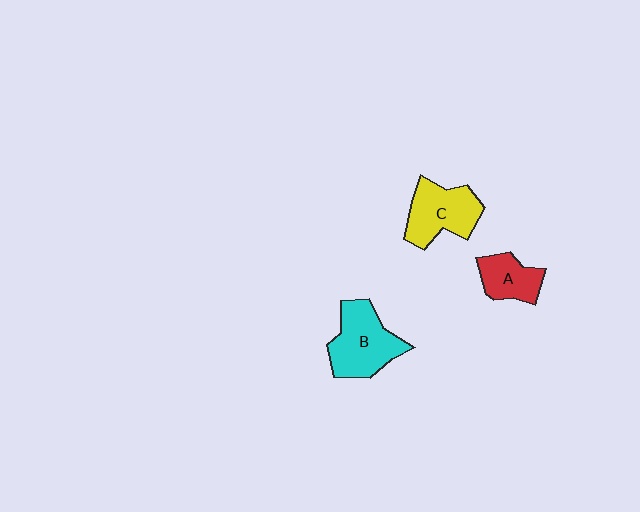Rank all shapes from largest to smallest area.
From largest to smallest: B (cyan), C (yellow), A (red).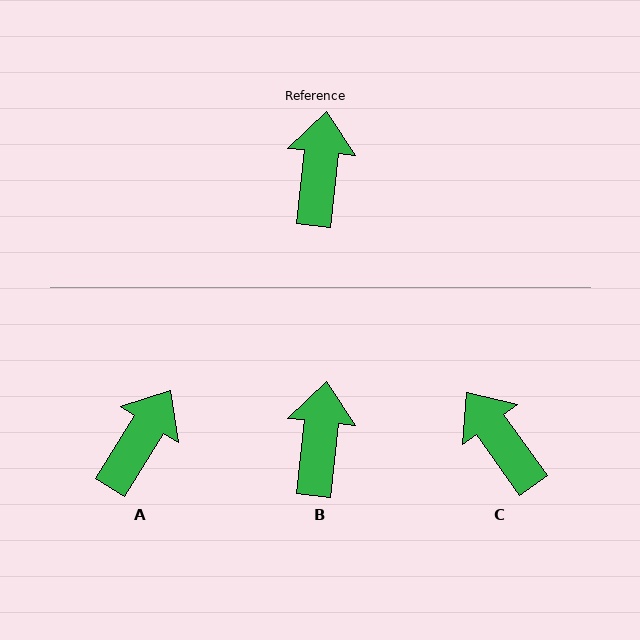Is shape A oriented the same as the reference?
No, it is off by about 26 degrees.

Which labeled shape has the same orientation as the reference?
B.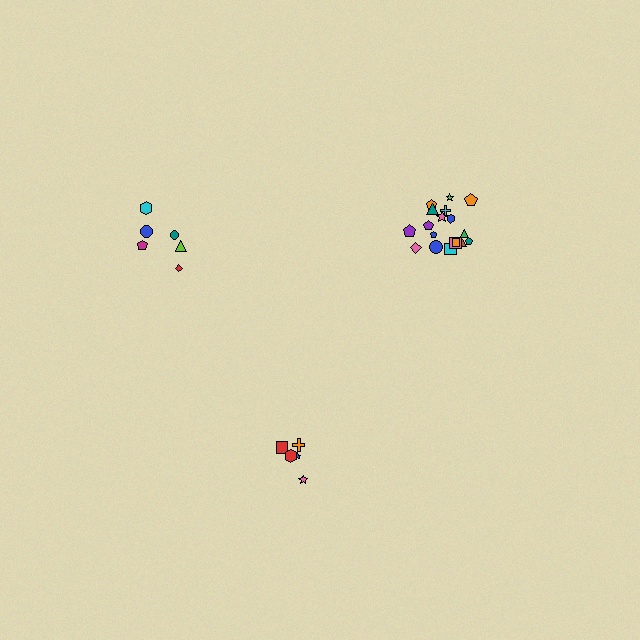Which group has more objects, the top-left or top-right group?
The top-right group.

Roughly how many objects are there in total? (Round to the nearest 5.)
Roughly 30 objects in total.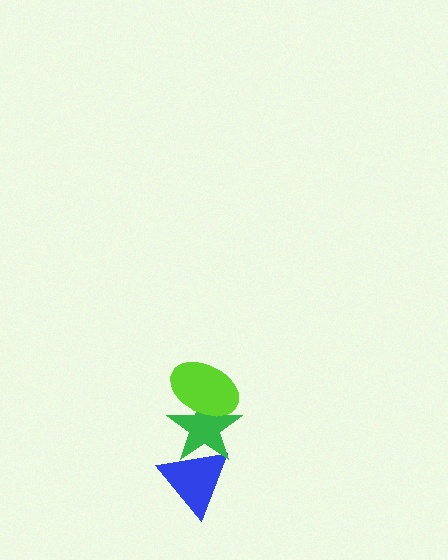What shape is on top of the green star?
The lime ellipse is on top of the green star.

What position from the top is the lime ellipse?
The lime ellipse is 1st from the top.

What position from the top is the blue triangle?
The blue triangle is 3rd from the top.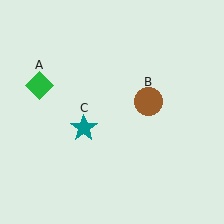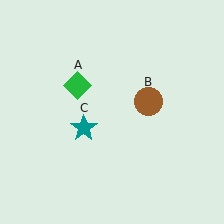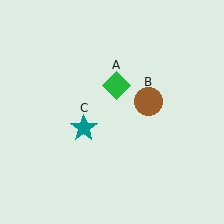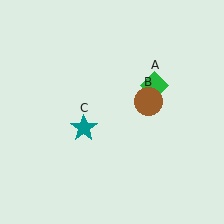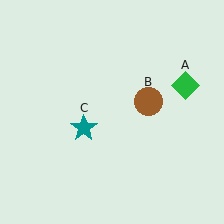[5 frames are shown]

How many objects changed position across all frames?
1 object changed position: green diamond (object A).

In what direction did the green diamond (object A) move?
The green diamond (object A) moved right.